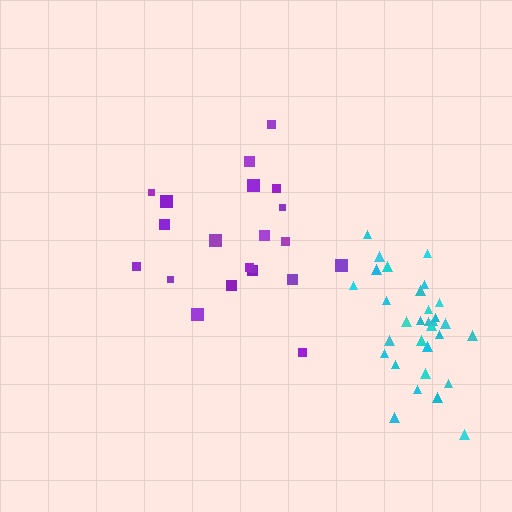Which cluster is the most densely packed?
Cyan.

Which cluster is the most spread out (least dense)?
Purple.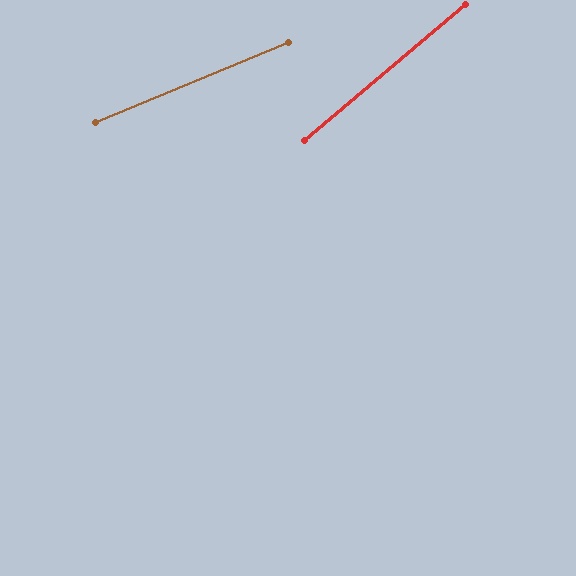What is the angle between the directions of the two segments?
Approximately 18 degrees.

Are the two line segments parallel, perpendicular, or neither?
Neither parallel nor perpendicular — they differ by about 18°.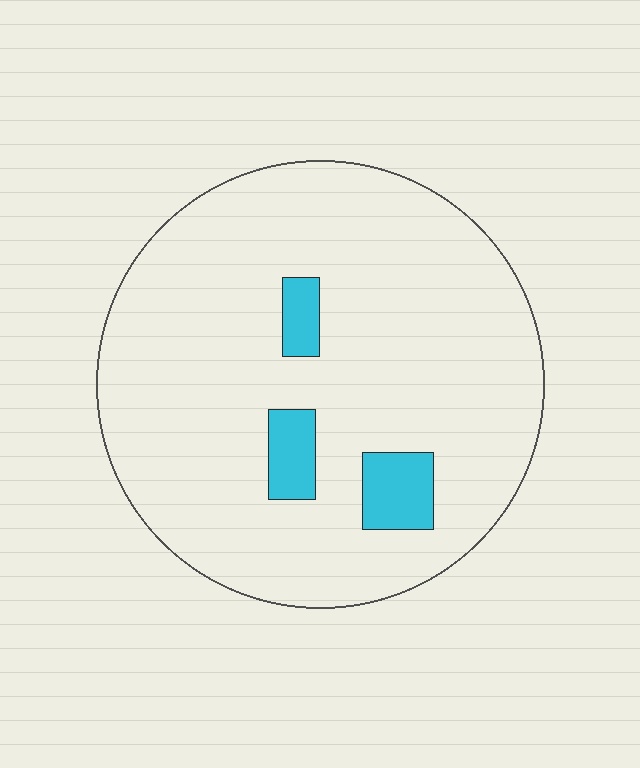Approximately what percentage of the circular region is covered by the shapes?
Approximately 10%.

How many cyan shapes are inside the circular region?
3.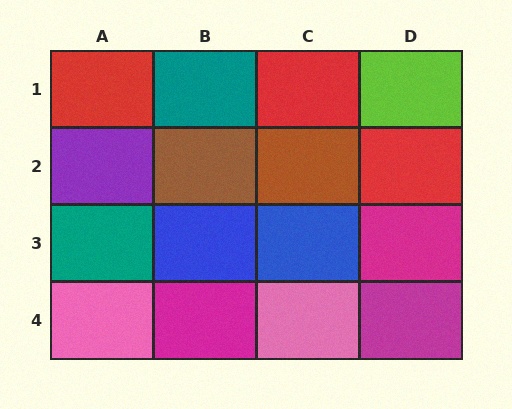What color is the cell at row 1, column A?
Red.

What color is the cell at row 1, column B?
Teal.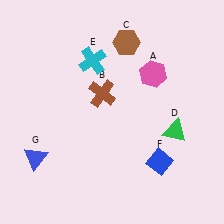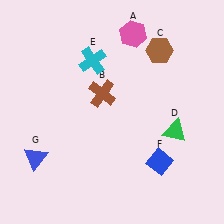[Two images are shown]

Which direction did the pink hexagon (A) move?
The pink hexagon (A) moved up.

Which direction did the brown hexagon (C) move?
The brown hexagon (C) moved right.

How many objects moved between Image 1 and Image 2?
2 objects moved between the two images.